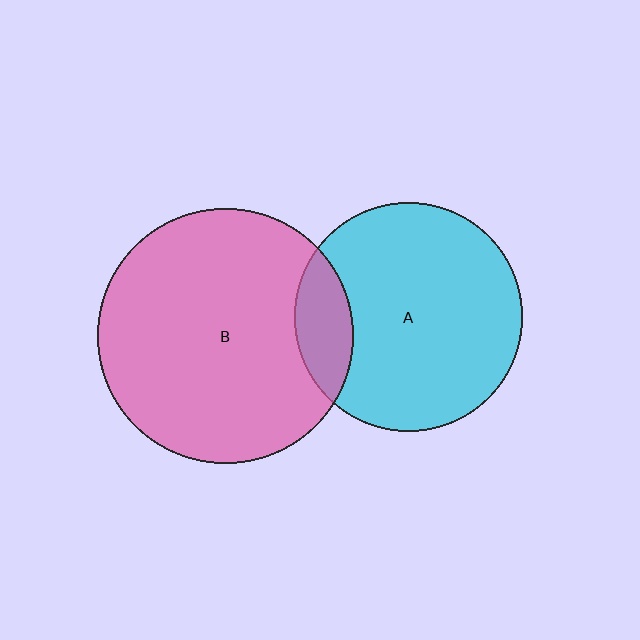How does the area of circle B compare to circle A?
Approximately 1.3 times.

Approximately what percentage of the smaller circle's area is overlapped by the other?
Approximately 15%.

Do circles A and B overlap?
Yes.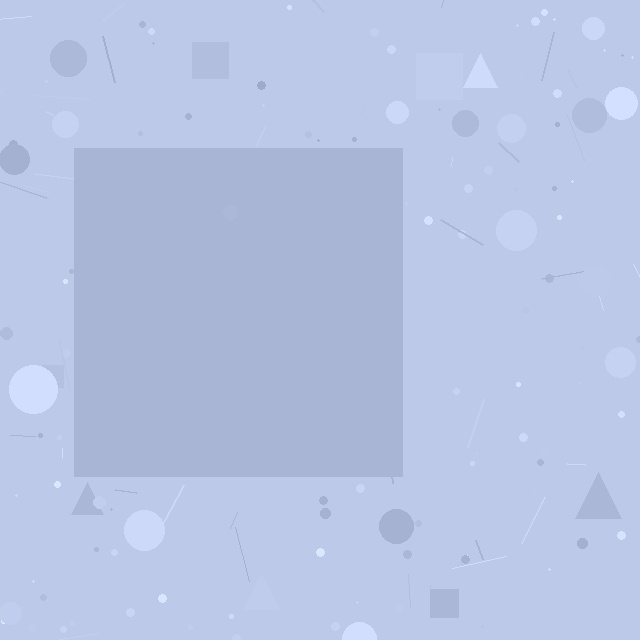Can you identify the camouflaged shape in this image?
The camouflaged shape is a square.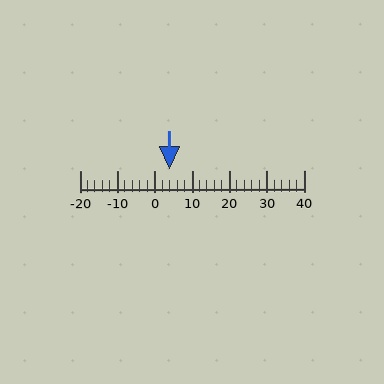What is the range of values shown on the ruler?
The ruler shows values from -20 to 40.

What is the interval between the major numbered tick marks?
The major tick marks are spaced 10 units apart.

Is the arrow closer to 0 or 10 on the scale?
The arrow is closer to 0.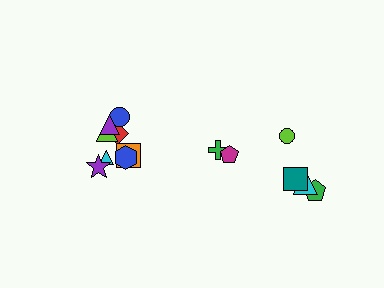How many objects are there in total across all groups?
There are 14 objects.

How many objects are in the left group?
There are 8 objects.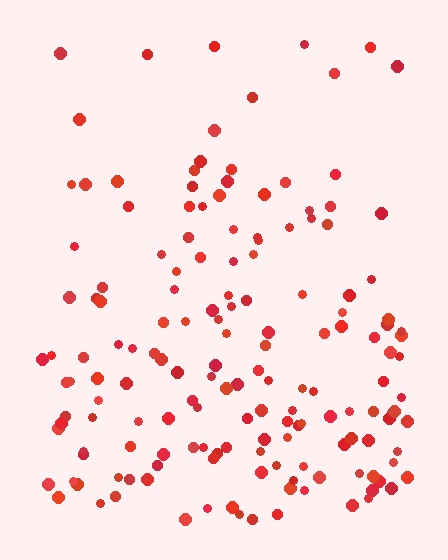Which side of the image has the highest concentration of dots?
The bottom.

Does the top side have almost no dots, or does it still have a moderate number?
Still a moderate number, just noticeably fewer than the bottom.